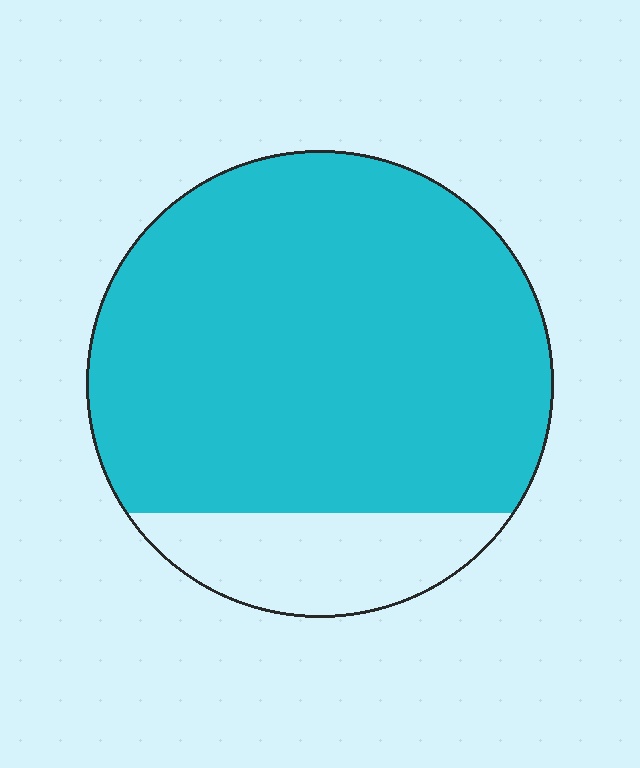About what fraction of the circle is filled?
About five sixths (5/6).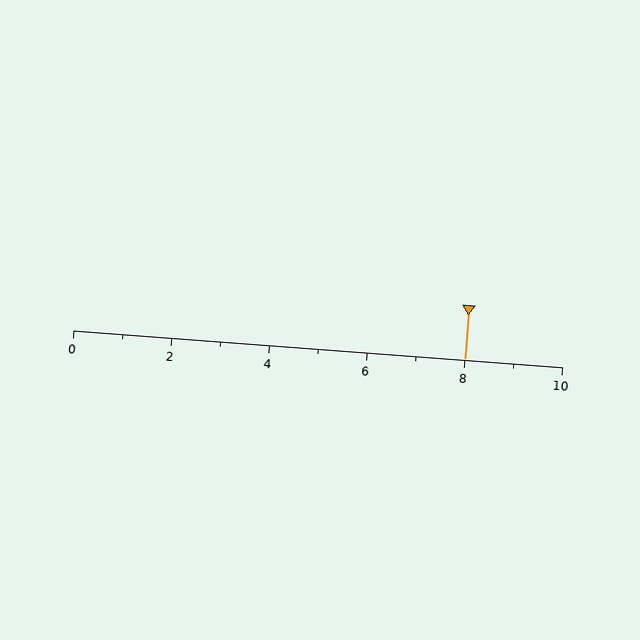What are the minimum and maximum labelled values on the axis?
The axis runs from 0 to 10.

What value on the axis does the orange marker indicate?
The marker indicates approximately 8.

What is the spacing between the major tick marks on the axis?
The major ticks are spaced 2 apart.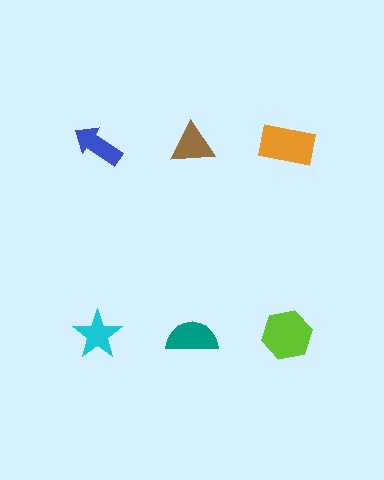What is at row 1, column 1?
A blue arrow.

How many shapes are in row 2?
3 shapes.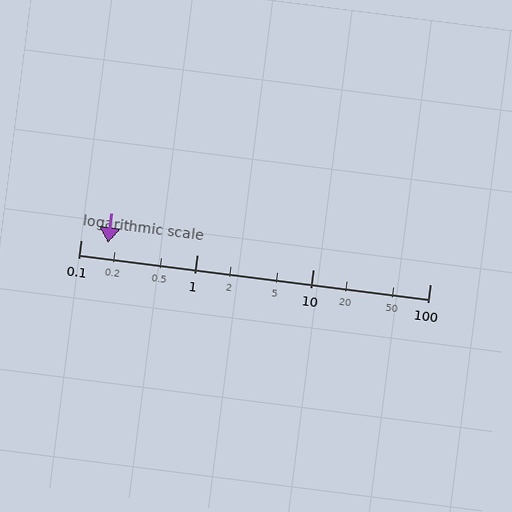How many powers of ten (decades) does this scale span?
The scale spans 3 decades, from 0.1 to 100.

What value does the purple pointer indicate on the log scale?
The pointer indicates approximately 0.17.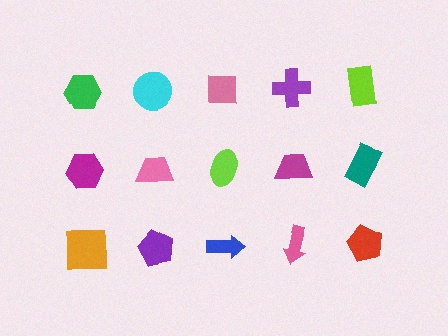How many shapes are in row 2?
5 shapes.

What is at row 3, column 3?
A blue arrow.